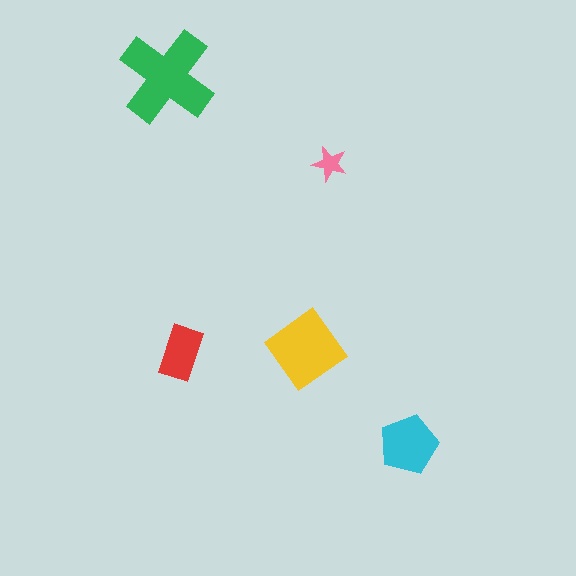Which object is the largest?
The green cross.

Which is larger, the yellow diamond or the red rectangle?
The yellow diamond.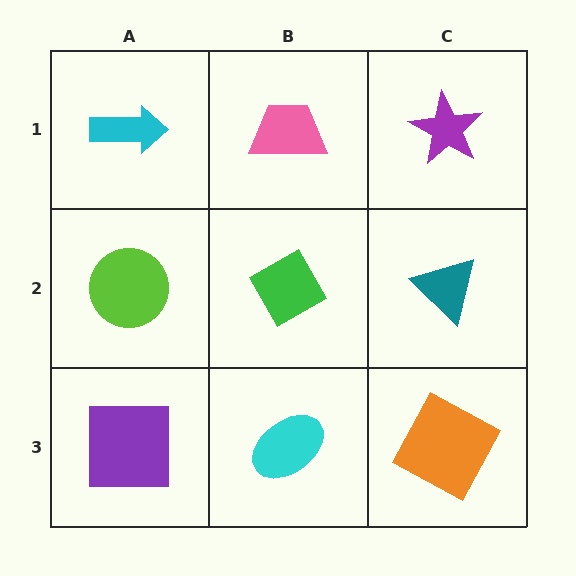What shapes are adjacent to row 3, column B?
A green diamond (row 2, column B), a purple square (row 3, column A), an orange square (row 3, column C).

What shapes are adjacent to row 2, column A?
A cyan arrow (row 1, column A), a purple square (row 3, column A), a green diamond (row 2, column B).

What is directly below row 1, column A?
A lime circle.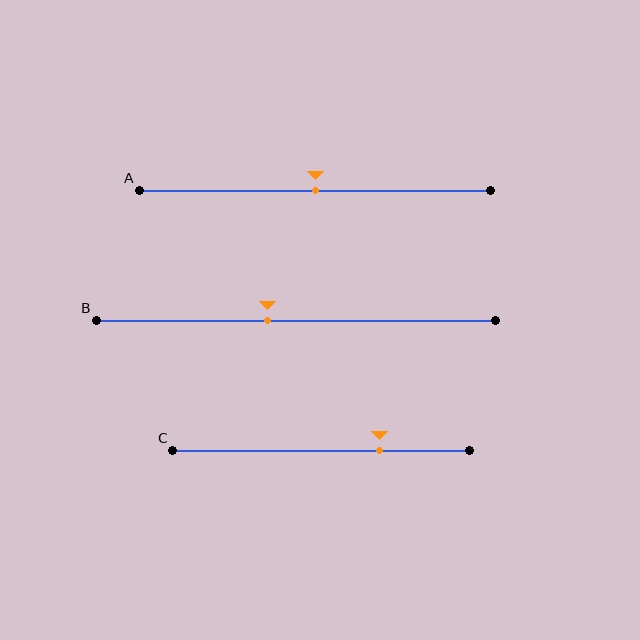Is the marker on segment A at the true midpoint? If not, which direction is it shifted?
Yes, the marker on segment A is at the true midpoint.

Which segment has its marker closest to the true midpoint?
Segment A has its marker closest to the true midpoint.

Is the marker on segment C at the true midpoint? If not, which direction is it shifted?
No, the marker on segment C is shifted to the right by about 20% of the segment length.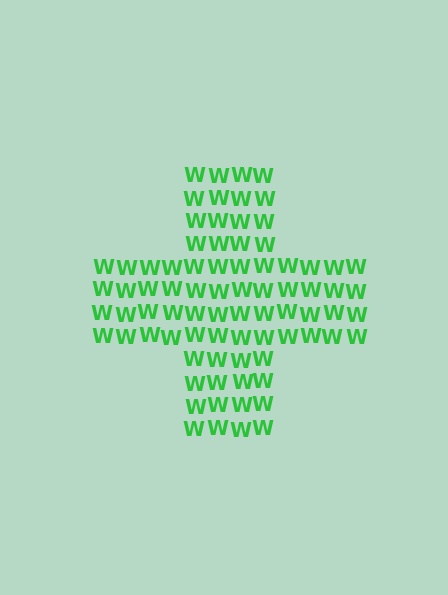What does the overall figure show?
The overall figure shows a cross.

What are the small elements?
The small elements are letter W's.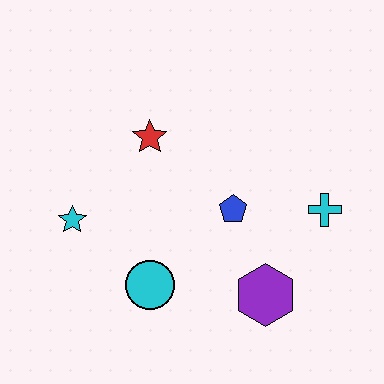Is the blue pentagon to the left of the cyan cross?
Yes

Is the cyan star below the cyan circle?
No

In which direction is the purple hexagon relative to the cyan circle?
The purple hexagon is to the right of the cyan circle.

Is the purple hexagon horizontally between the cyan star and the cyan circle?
No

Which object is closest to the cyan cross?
The blue pentagon is closest to the cyan cross.